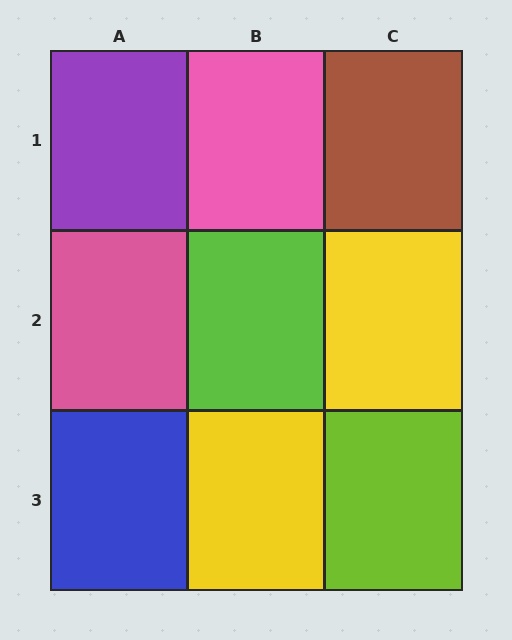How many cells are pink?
2 cells are pink.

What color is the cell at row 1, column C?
Brown.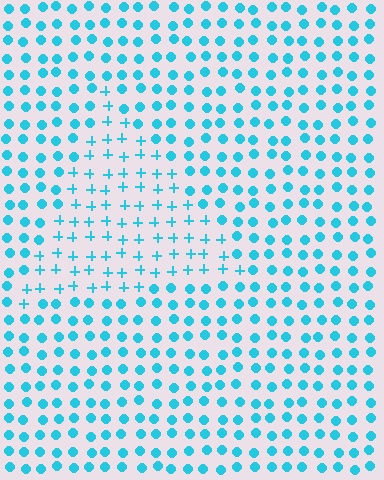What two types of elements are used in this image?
The image uses plus signs inside the triangle region and circles outside it.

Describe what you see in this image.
The image is filled with small cyan elements arranged in a uniform grid. A triangle-shaped region contains plus signs, while the surrounding area contains circles. The boundary is defined purely by the change in element shape.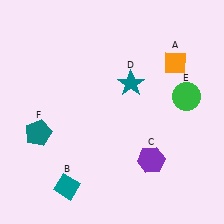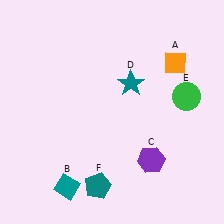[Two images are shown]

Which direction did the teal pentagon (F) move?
The teal pentagon (F) moved right.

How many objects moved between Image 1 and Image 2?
1 object moved between the two images.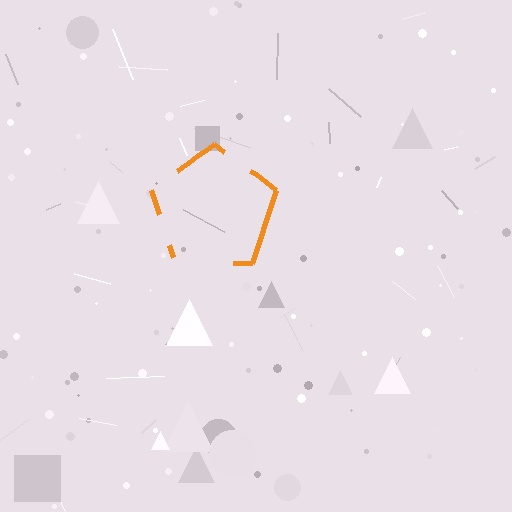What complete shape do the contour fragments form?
The contour fragments form a pentagon.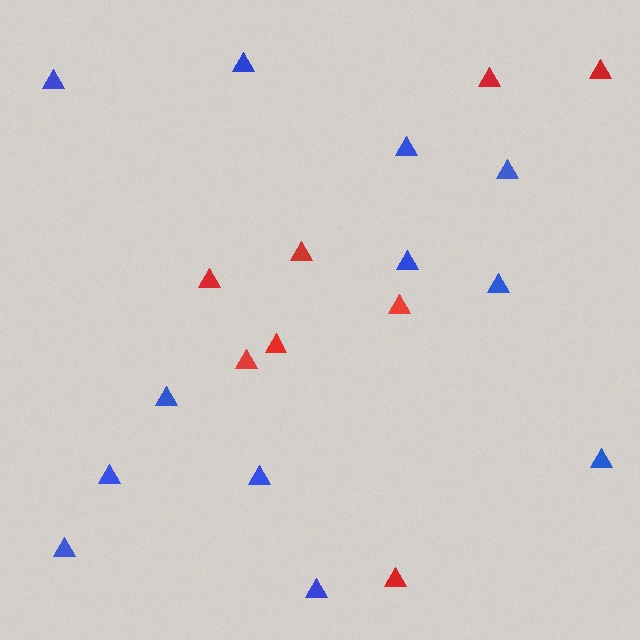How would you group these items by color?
There are 2 groups: one group of blue triangles (12) and one group of red triangles (8).